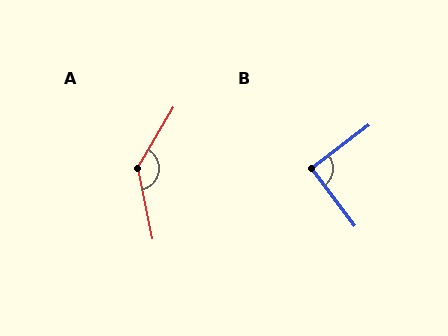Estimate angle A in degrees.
Approximately 137 degrees.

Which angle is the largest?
A, at approximately 137 degrees.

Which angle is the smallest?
B, at approximately 90 degrees.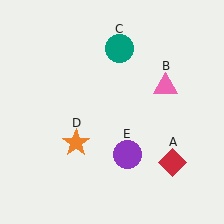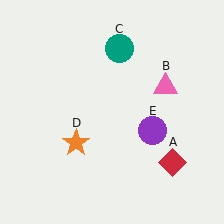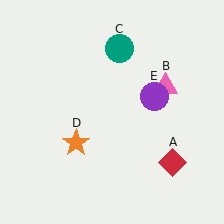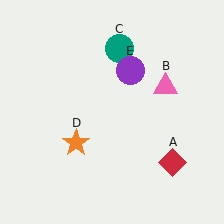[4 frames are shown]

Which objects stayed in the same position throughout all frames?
Red diamond (object A) and pink triangle (object B) and teal circle (object C) and orange star (object D) remained stationary.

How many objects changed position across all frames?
1 object changed position: purple circle (object E).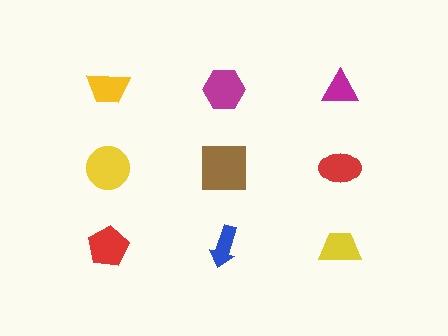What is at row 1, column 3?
A magenta triangle.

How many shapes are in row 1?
3 shapes.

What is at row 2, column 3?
A red ellipse.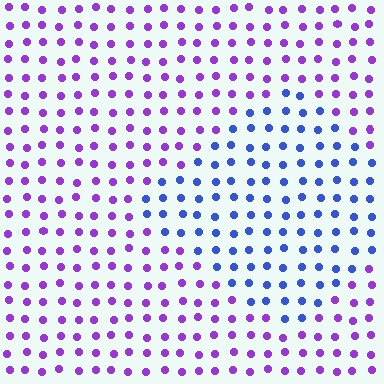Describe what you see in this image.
The image is filled with small purple elements in a uniform arrangement. A diamond-shaped region is visible where the elements are tinted to a slightly different hue, forming a subtle color boundary.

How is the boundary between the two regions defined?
The boundary is defined purely by a slight shift in hue (about 50 degrees). Spacing, size, and orientation are identical on both sides.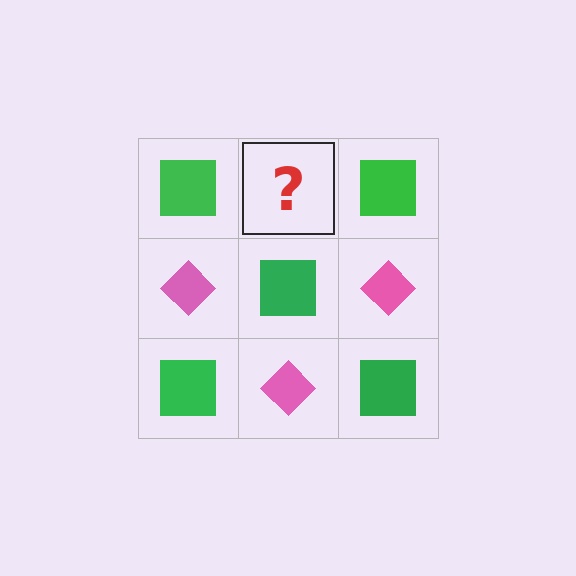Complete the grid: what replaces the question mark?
The question mark should be replaced with a pink diamond.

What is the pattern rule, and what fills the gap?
The rule is that it alternates green square and pink diamond in a checkerboard pattern. The gap should be filled with a pink diamond.